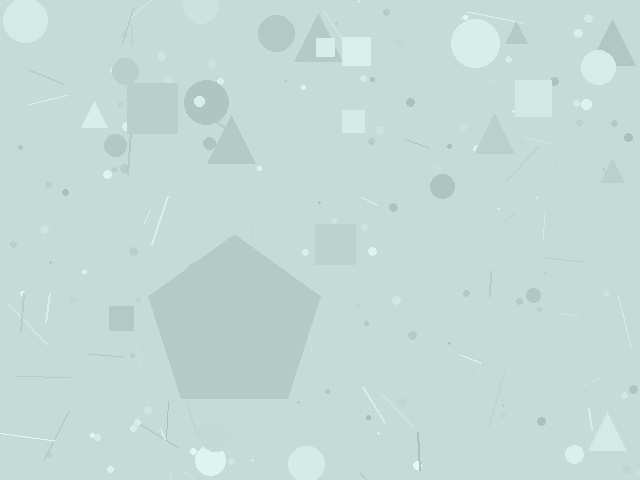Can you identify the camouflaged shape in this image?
The camouflaged shape is a pentagon.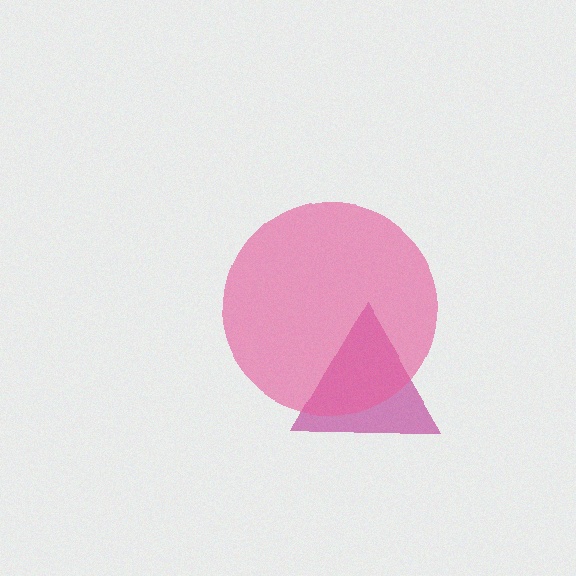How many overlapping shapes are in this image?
There are 2 overlapping shapes in the image.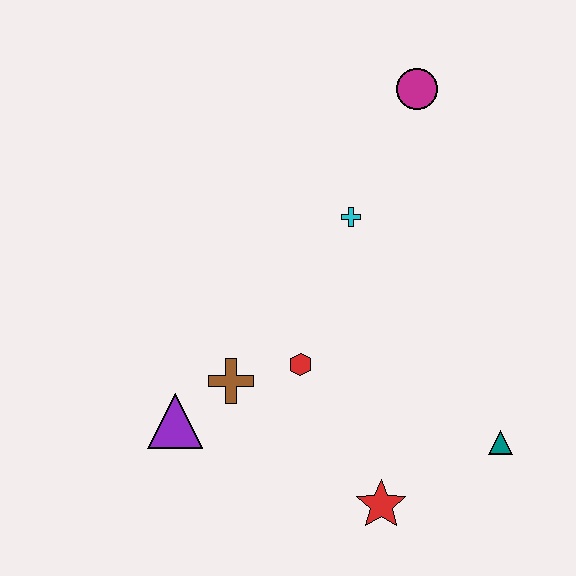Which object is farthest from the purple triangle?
The magenta circle is farthest from the purple triangle.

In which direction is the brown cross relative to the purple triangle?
The brown cross is to the right of the purple triangle.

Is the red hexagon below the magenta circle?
Yes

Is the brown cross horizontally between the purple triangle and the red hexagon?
Yes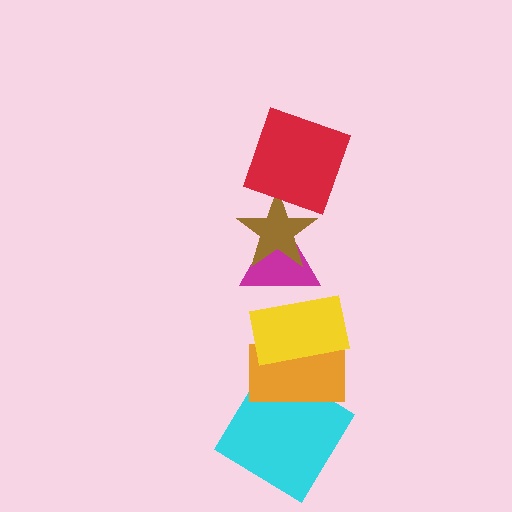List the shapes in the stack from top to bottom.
From top to bottom: the red square, the brown star, the magenta triangle, the yellow rectangle, the orange rectangle, the cyan diamond.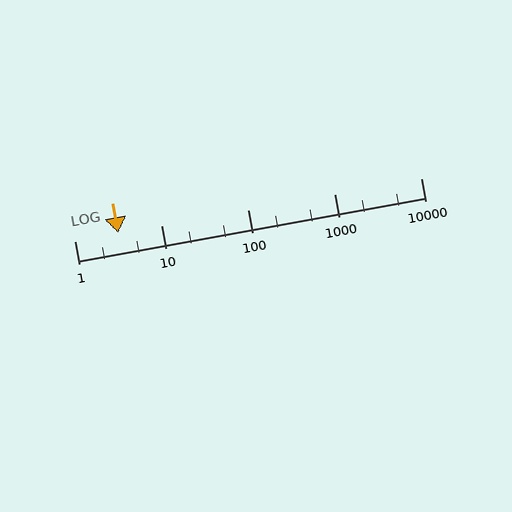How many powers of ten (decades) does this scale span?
The scale spans 4 decades, from 1 to 10000.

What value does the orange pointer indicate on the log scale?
The pointer indicates approximately 3.2.